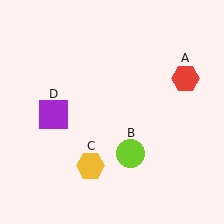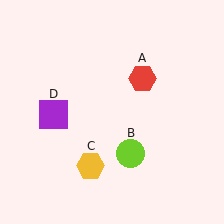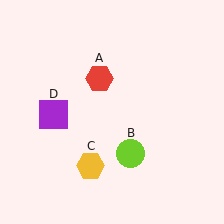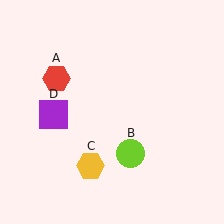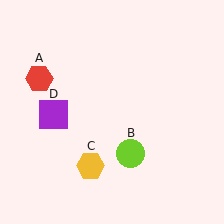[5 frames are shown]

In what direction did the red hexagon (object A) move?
The red hexagon (object A) moved left.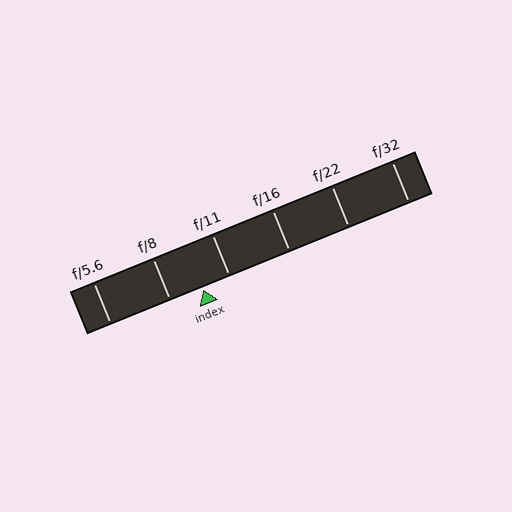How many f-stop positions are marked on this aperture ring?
There are 6 f-stop positions marked.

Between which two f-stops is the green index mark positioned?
The index mark is between f/8 and f/11.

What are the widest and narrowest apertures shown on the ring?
The widest aperture shown is f/5.6 and the narrowest is f/32.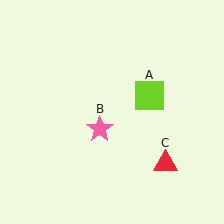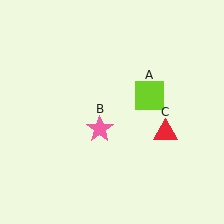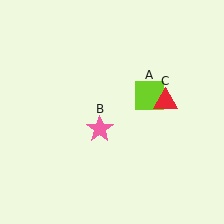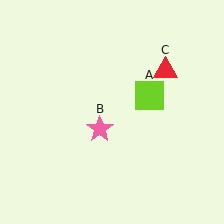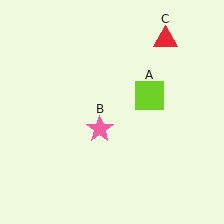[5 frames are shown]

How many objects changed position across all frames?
1 object changed position: red triangle (object C).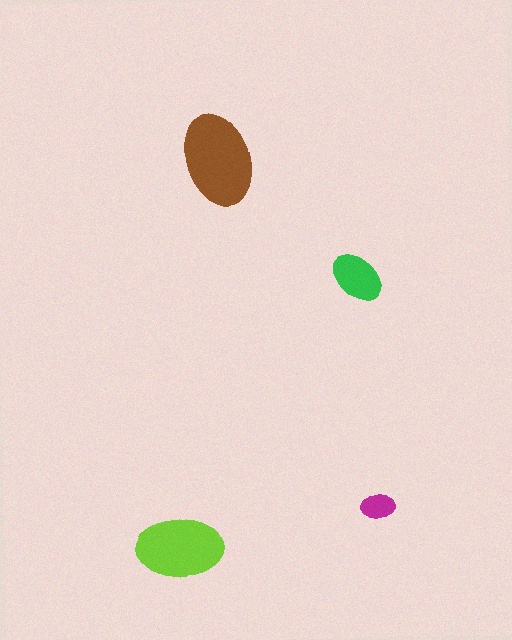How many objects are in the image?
There are 4 objects in the image.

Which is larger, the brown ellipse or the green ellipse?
The brown one.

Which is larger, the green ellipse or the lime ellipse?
The lime one.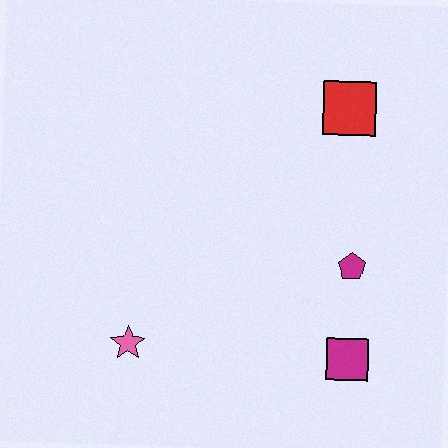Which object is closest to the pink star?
The magenta square is closest to the pink star.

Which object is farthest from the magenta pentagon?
The pink star is farthest from the magenta pentagon.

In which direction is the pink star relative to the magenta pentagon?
The pink star is to the left of the magenta pentagon.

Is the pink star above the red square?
No